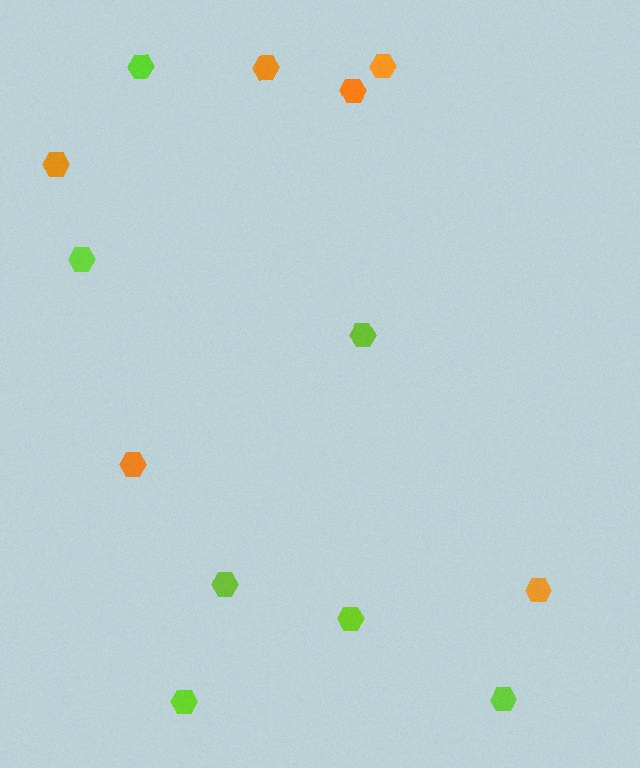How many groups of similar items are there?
There are 2 groups: one group of lime hexagons (7) and one group of orange hexagons (6).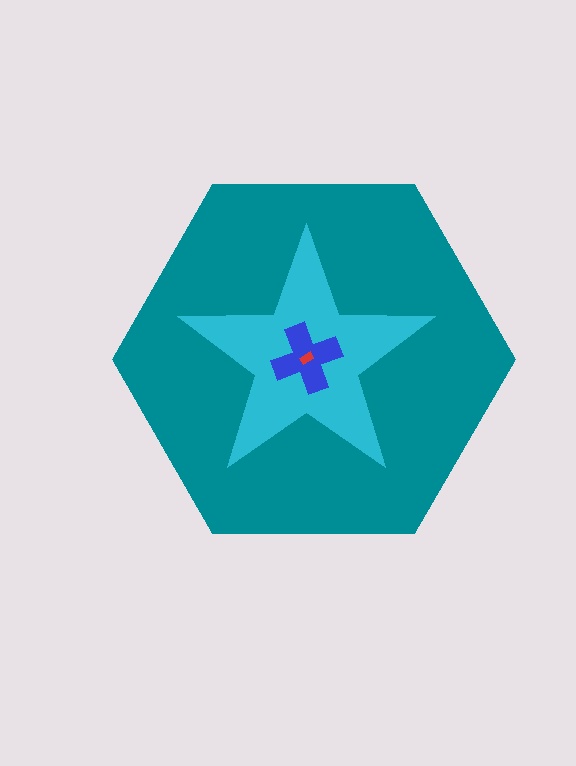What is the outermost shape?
The teal hexagon.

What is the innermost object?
The red rectangle.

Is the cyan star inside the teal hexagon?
Yes.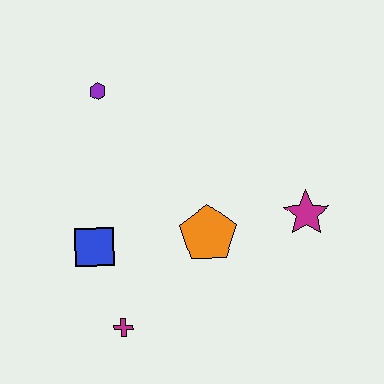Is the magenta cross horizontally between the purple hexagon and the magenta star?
Yes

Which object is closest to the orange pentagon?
The magenta star is closest to the orange pentagon.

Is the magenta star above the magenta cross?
Yes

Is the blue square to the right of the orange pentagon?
No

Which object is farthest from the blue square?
The magenta star is farthest from the blue square.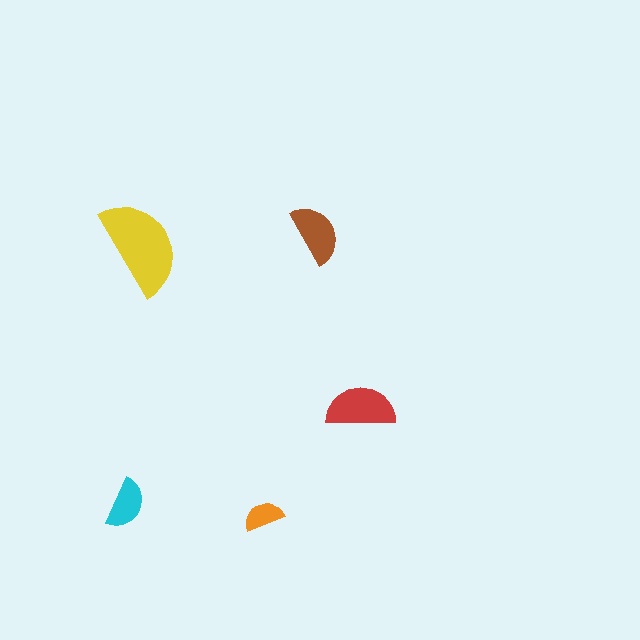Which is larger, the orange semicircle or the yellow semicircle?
The yellow one.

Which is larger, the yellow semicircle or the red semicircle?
The yellow one.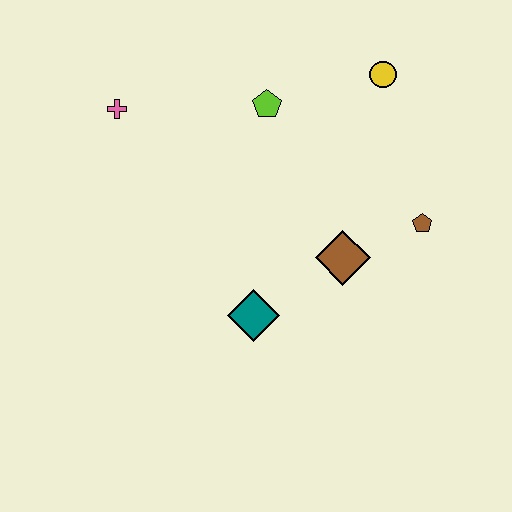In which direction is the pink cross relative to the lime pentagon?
The pink cross is to the left of the lime pentagon.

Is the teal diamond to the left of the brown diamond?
Yes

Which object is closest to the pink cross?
The lime pentagon is closest to the pink cross.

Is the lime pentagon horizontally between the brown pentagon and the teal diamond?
Yes